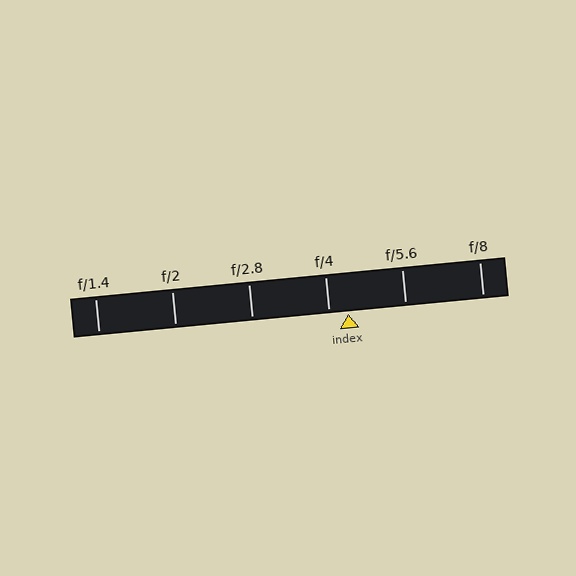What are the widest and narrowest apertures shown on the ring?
The widest aperture shown is f/1.4 and the narrowest is f/8.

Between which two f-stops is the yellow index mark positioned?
The index mark is between f/4 and f/5.6.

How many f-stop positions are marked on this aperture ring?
There are 6 f-stop positions marked.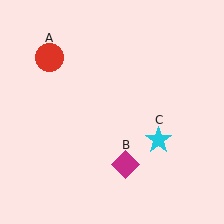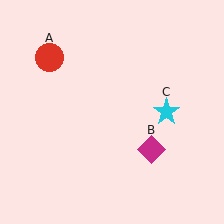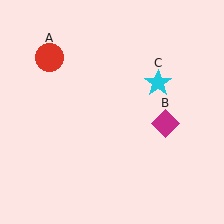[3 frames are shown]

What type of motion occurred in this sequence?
The magenta diamond (object B), cyan star (object C) rotated counterclockwise around the center of the scene.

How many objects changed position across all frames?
2 objects changed position: magenta diamond (object B), cyan star (object C).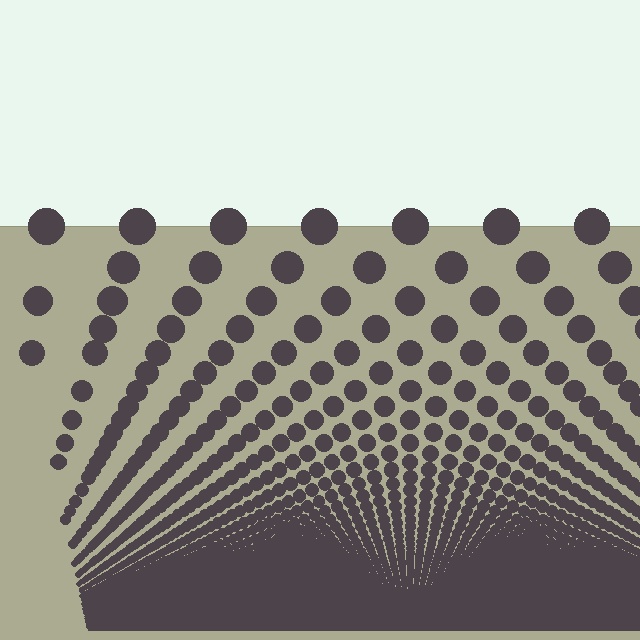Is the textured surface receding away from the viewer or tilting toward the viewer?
The surface appears to tilt toward the viewer. Texture elements get larger and sparser toward the top.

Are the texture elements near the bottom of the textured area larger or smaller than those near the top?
Smaller. The gradient is inverted — elements near the bottom are smaller and denser.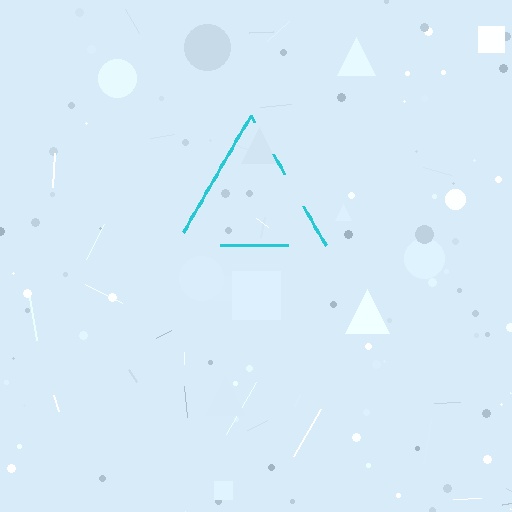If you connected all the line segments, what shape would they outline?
They would outline a triangle.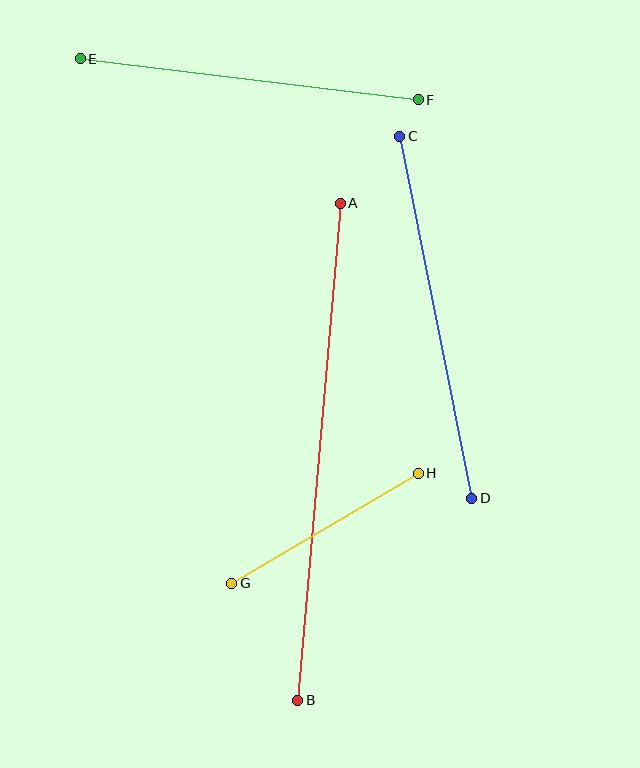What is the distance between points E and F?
The distance is approximately 340 pixels.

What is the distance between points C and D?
The distance is approximately 369 pixels.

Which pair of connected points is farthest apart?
Points A and B are farthest apart.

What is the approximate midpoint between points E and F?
The midpoint is at approximately (249, 79) pixels.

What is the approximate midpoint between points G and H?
The midpoint is at approximately (325, 528) pixels.